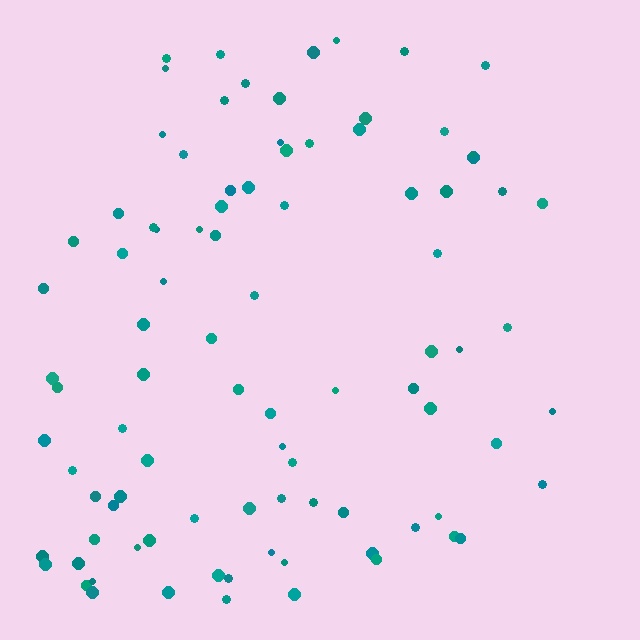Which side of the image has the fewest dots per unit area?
The right.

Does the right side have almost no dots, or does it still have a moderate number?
Still a moderate number, just noticeably fewer than the left.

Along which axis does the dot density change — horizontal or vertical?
Horizontal.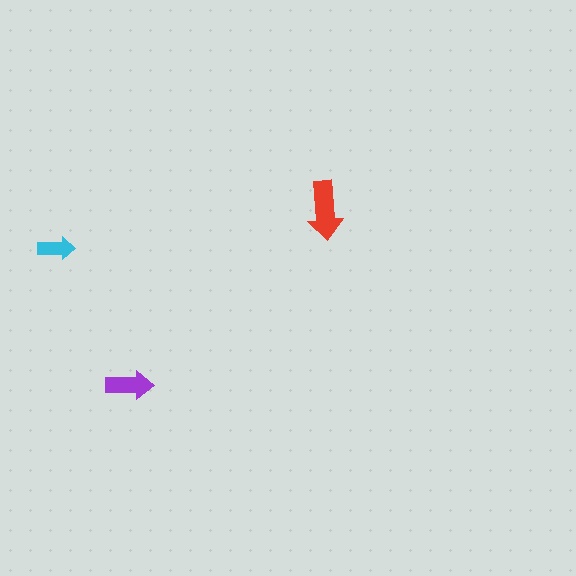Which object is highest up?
The red arrow is topmost.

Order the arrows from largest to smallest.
the red one, the purple one, the cyan one.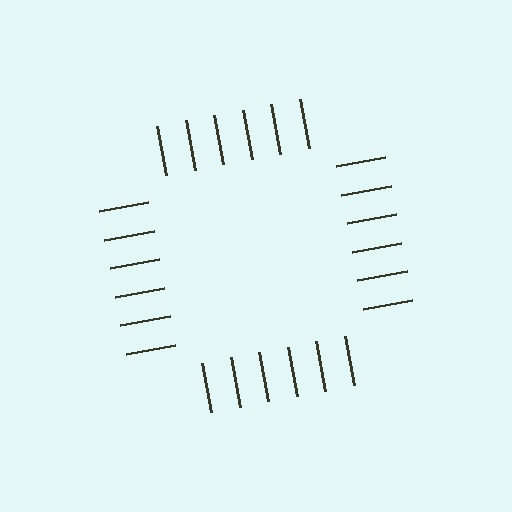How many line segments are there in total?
24 — 6 along each of the 4 edges.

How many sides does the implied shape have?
4 sides — the line-ends trace a square.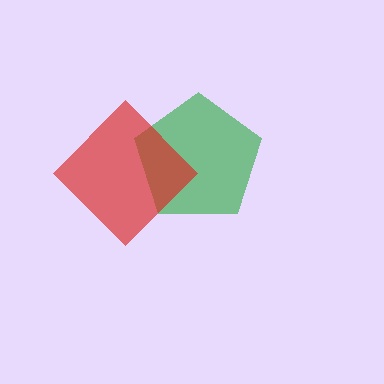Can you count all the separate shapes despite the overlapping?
Yes, there are 2 separate shapes.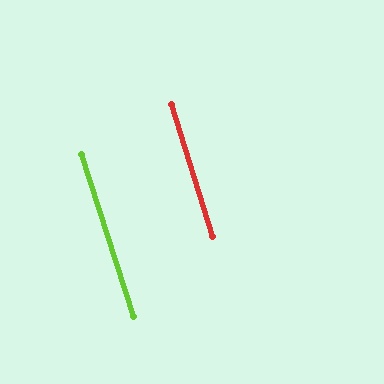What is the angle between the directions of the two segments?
Approximately 0 degrees.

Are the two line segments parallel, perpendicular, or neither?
Parallel — their directions differ by only 0.4°.